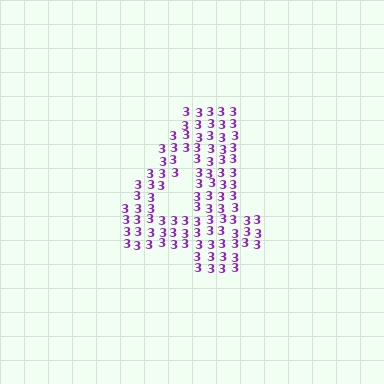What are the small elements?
The small elements are digit 3's.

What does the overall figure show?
The overall figure shows the digit 4.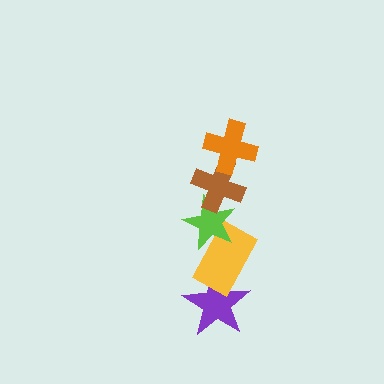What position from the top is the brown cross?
The brown cross is 2nd from the top.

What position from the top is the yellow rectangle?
The yellow rectangle is 4th from the top.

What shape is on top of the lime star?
The brown cross is on top of the lime star.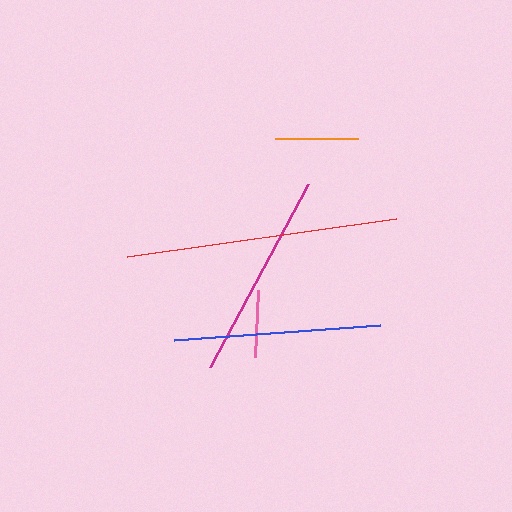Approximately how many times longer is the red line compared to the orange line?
The red line is approximately 3.3 times the length of the orange line.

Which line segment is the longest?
The red line is the longest at approximately 272 pixels.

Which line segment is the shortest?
The pink line is the shortest at approximately 67 pixels.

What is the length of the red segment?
The red segment is approximately 272 pixels long.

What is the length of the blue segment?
The blue segment is approximately 206 pixels long.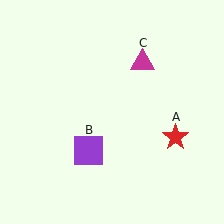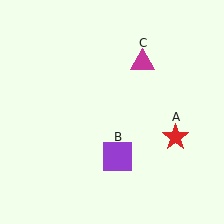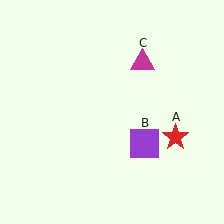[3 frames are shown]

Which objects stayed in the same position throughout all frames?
Red star (object A) and magenta triangle (object C) remained stationary.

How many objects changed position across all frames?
1 object changed position: purple square (object B).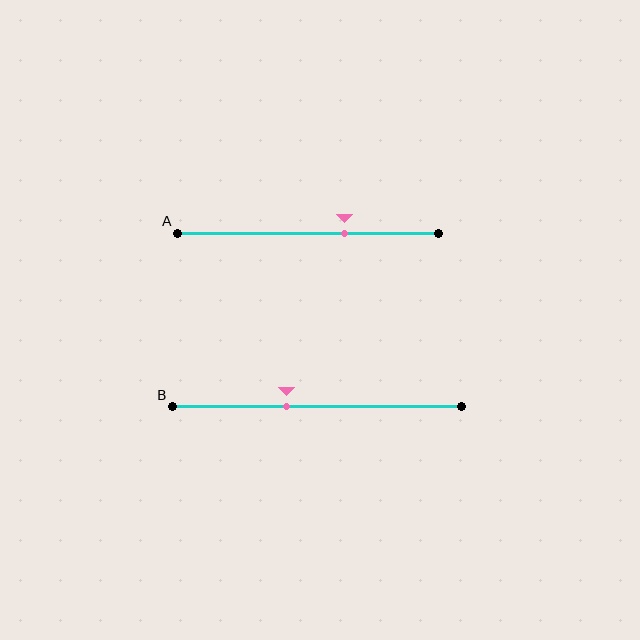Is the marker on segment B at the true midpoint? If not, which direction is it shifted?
No, the marker on segment B is shifted to the left by about 10% of the segment length.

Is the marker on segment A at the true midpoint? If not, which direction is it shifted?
No, the marker on segment A is shifted to the right by about 14% of the segment length.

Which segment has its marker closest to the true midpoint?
Segment B has its marker closest to the true midpoint.